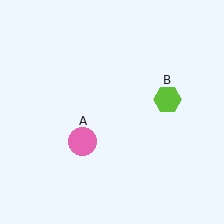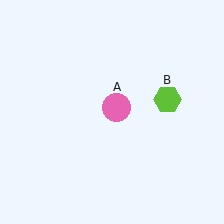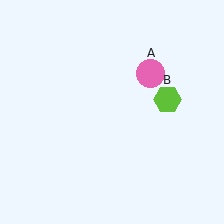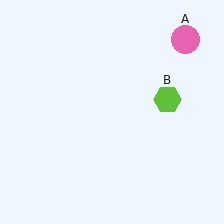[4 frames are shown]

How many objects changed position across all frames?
1 object changed position: pink circle (object A).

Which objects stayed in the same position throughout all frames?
Lime hexagon (object B) remained stationary.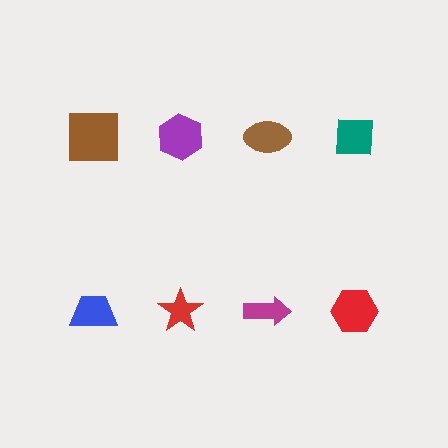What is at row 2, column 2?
A red star.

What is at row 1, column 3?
A brown ellipse.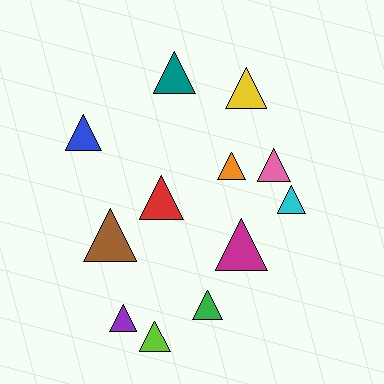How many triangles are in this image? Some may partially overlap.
There are 12 triangles.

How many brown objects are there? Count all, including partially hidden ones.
There is 1 brown object.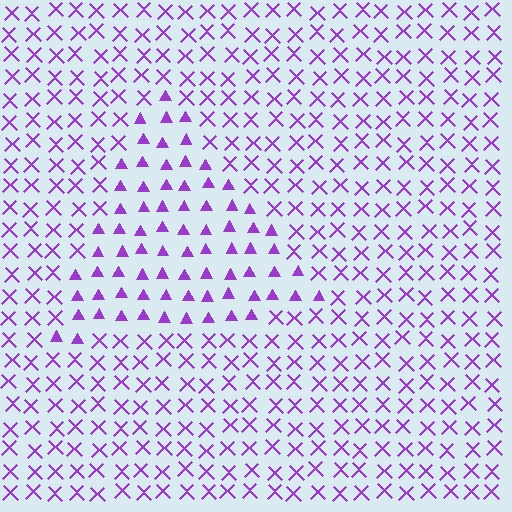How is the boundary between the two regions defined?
The boundary is defined by a change in element shape: triangles inside vs. X marks outside. All elements share the same color and spacing.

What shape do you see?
I see a triangle.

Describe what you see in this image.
The image is filled with small purple elements arranged in a uniform grid. A triangle-shaped region contains triangles, while the surrounding area contains X marks. The boundary is defined purely by the change in element shape.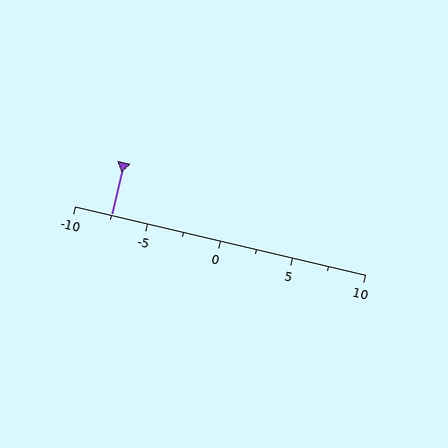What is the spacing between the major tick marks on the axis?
The major ticks are spaced 5 apart.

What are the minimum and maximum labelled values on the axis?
The axis runs from -10 to 10.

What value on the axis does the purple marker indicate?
The marker indicates approximately -7.5.